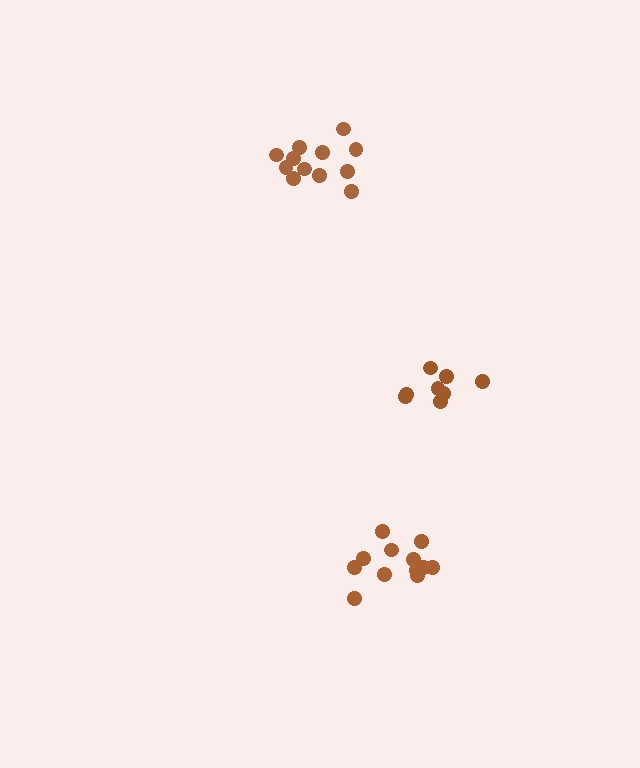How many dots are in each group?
Group 1: 12 dots, Group 2: 8 dots, Group 3: 12 dots (32 total).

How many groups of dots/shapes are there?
There are 3 groups.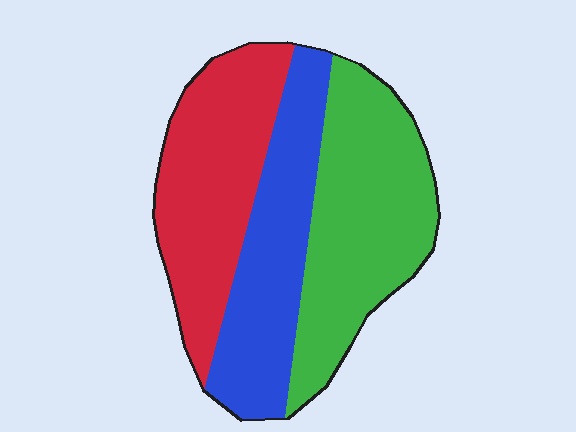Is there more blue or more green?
Green.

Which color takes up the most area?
Green, at roughly 40%.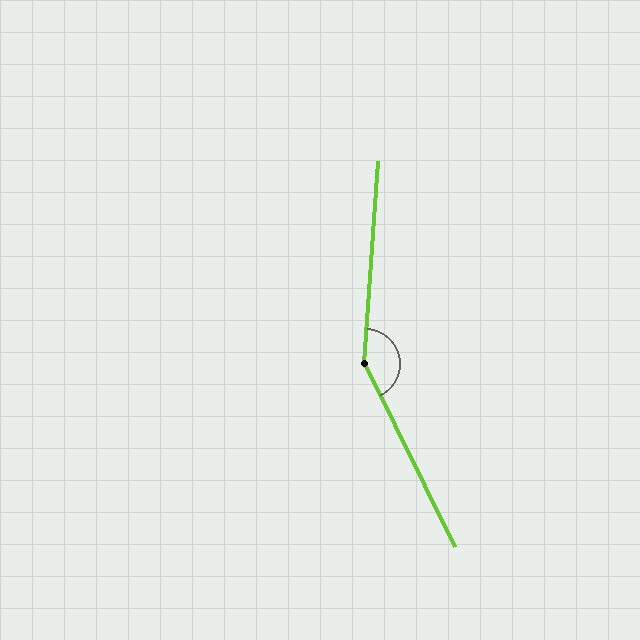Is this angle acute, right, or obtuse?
It is obtuse.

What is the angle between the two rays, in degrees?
Approximately 150 degrees.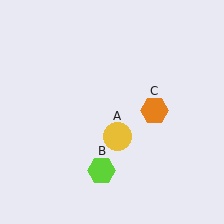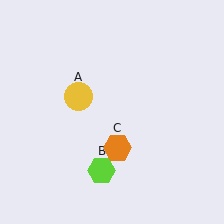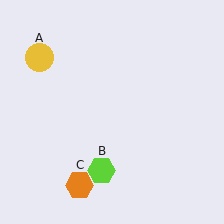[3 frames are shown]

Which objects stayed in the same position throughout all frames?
Lime hexagon (object B) remained stationary.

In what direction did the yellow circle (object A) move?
The yellow circle (object A) moved up and to the left.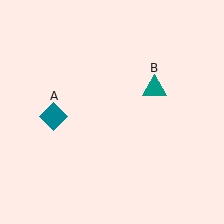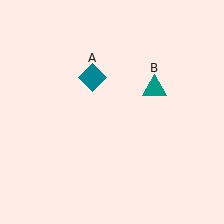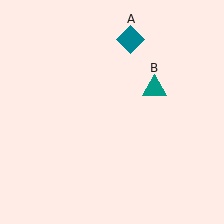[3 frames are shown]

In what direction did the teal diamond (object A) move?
The teal diamond (object A) moved up and to the right.